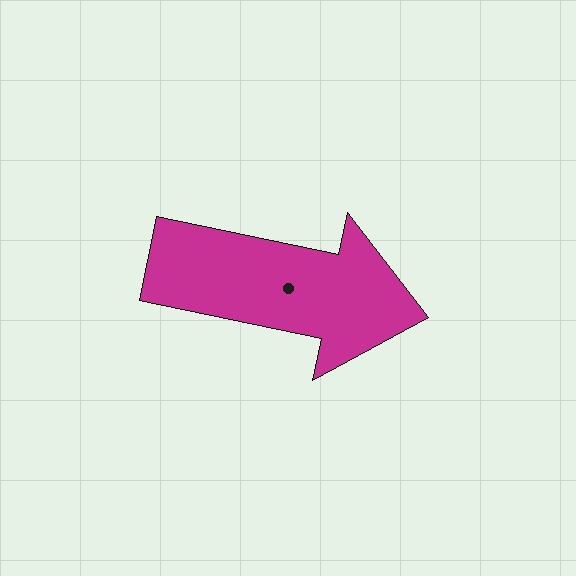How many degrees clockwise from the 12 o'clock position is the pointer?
Approximately 102 degrees.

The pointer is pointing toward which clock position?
Roughly 3 o'clock.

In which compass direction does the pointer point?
East.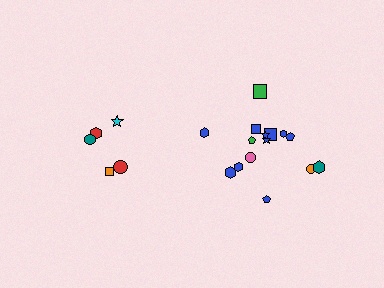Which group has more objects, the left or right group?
The right group.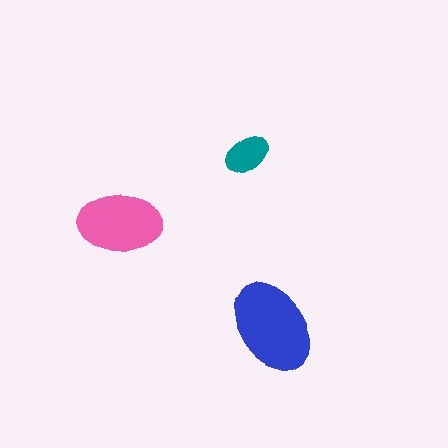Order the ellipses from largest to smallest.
the blue one, the pink one, the teal one.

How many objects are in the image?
There are 3 objects in the image.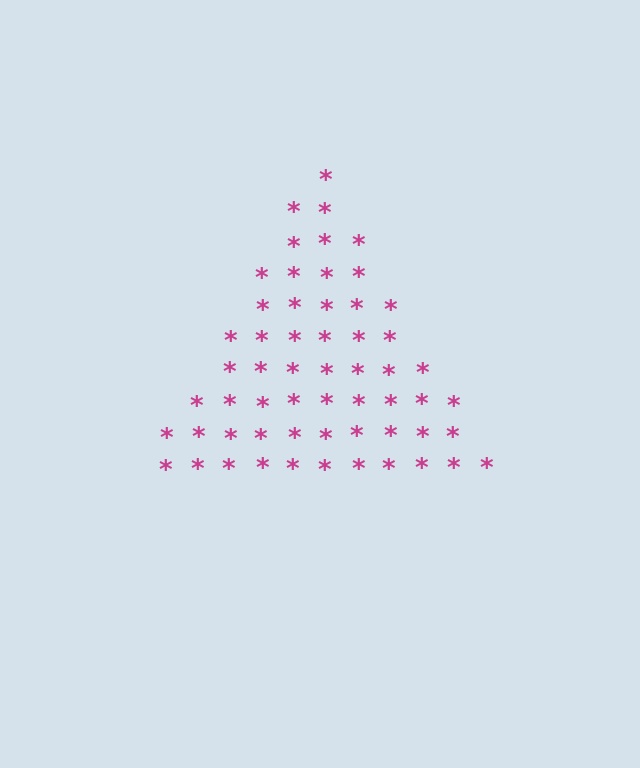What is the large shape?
The large shape is a triangle.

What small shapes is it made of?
It is made of small asterisks.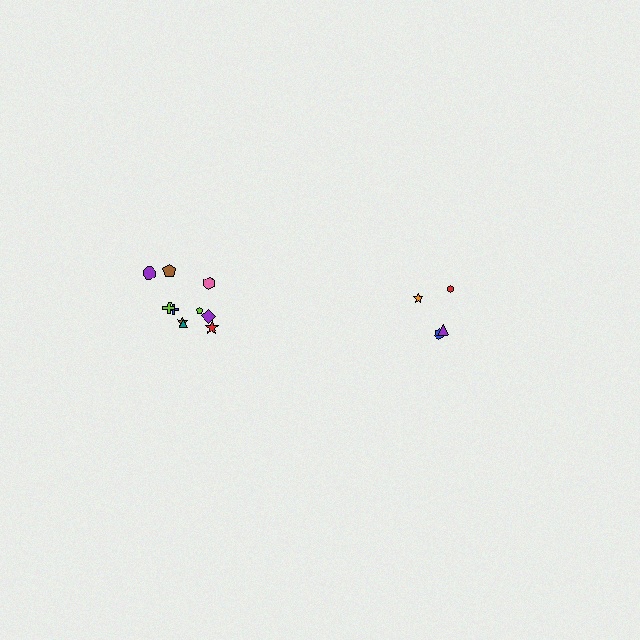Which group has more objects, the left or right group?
The left group.